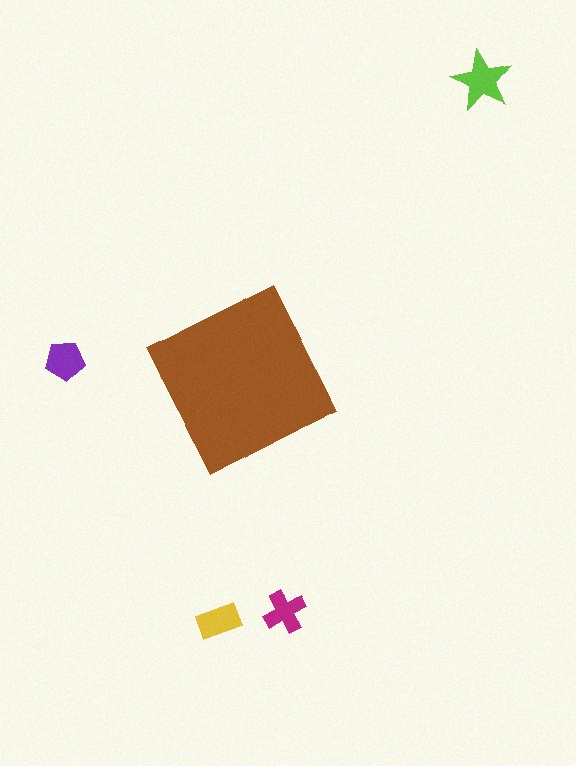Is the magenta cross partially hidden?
No, the magenta cross is fully visible.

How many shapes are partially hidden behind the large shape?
0 shapes are partially hidden.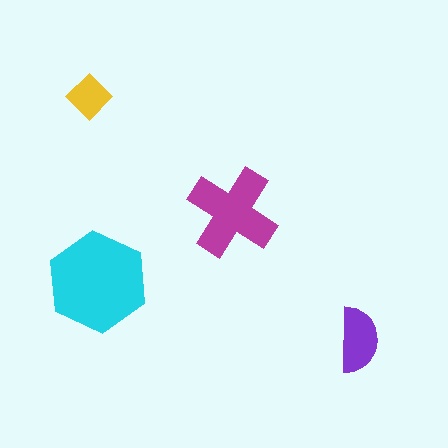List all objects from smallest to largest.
The yellow diamond, the purple semicircle, the magenta cross, the cyan hexagon.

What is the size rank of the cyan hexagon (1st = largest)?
1st.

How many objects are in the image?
There are 4 objects in the image.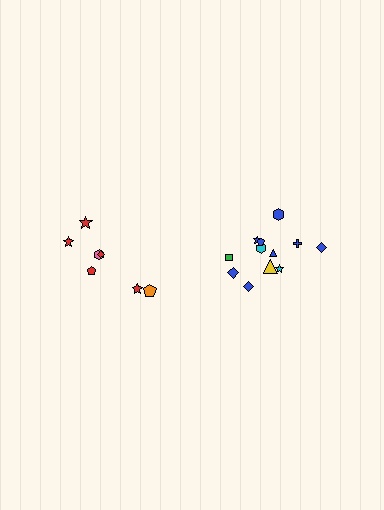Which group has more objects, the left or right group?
The right group.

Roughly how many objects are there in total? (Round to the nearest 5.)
Roughly 20 objects in total.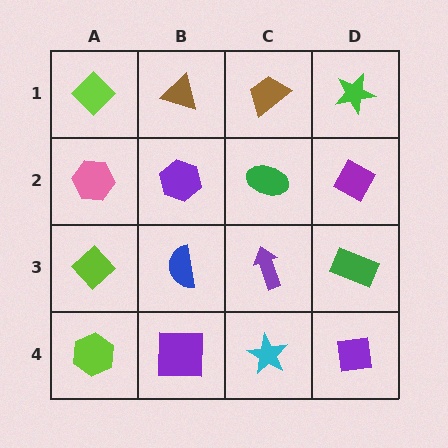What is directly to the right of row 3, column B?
A purple arrow.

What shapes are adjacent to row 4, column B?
A blue semicircle (row 3, column B), a lime hexagon (row 4, column A), a cyan star (row 4, column C).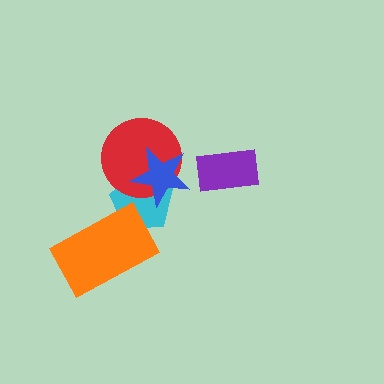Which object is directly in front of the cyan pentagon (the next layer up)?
The red circle is directly in front of the cyan pentagon.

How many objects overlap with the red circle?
2 objects overlap with the red circle.